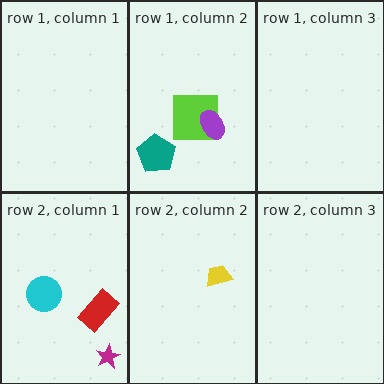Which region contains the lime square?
The row 1, column 2 region.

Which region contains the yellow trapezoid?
The row 2, column 2 region.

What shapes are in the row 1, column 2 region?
The lime square, the teal pentagon, the purple ellipse.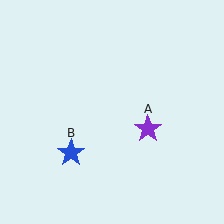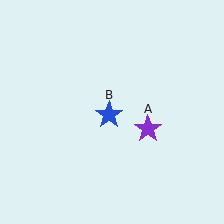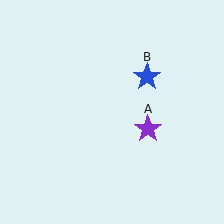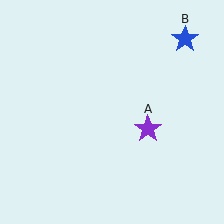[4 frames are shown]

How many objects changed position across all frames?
1 object changed position: blue star (object B).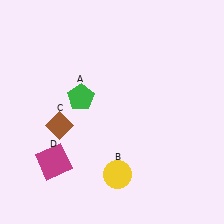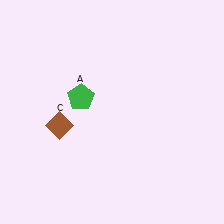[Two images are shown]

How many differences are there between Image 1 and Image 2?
There are 2 differences between the two images.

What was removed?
The magenta square (D), the yellow circle (B) were removed in Image 2.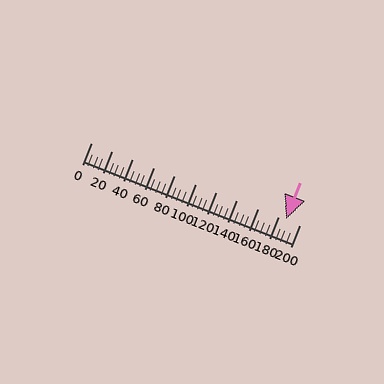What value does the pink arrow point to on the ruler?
The pink arrow points to approximately 187.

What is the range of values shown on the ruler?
The ruler shows values from 0 to 200.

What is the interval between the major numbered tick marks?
The major tick marks are spaced 20 units apart.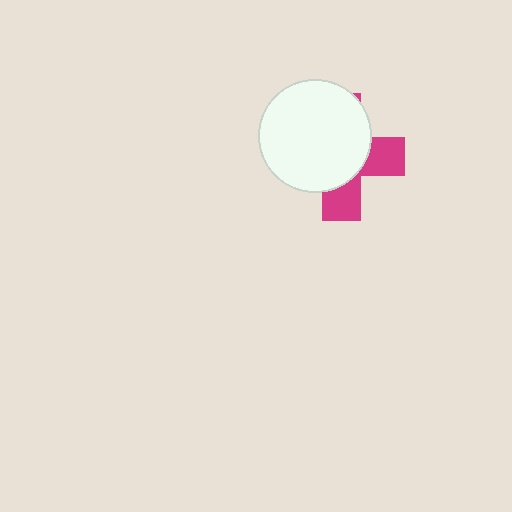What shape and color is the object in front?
The object in front is a white circle.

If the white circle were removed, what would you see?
You would see the complete magenta cross.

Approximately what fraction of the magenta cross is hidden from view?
Roughly 65% of the magenta cross is hidden behind the white circle.